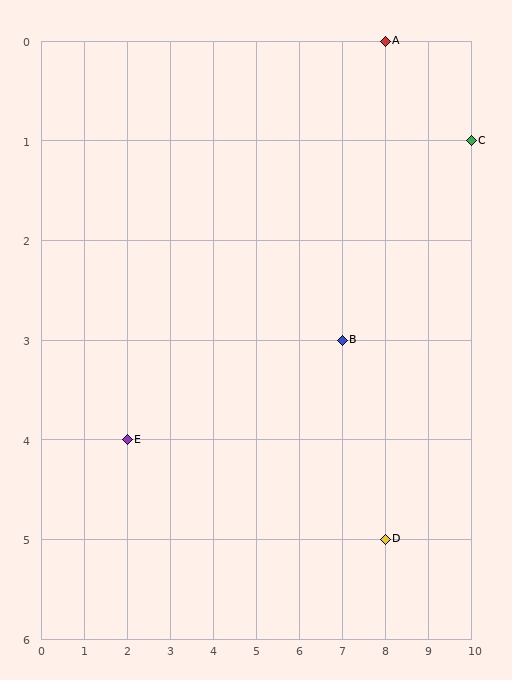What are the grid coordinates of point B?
Point B is at grid coordinates (7, 3).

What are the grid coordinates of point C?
Point C is at grid coordinates (10, 1).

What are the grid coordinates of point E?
Point E is at grid coordinates (2, 4).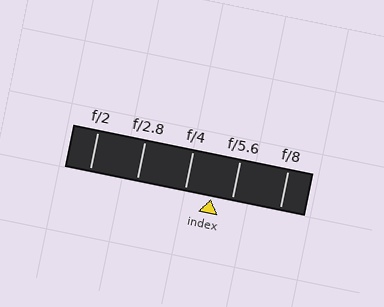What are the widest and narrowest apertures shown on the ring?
The widest aperture shown is f/2 and the narrowest is f/8.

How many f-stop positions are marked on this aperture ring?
There are 5 f-stop positions marked.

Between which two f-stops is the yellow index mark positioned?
The index mark is between f/4 and f/5.6.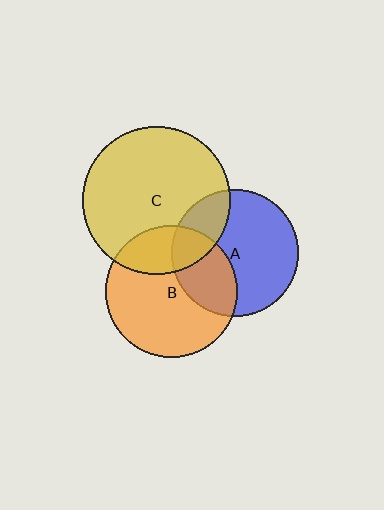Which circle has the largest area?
Circle C (yellow).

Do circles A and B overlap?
Yes.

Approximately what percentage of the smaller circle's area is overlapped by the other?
Approximately 35%.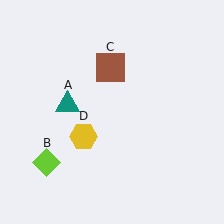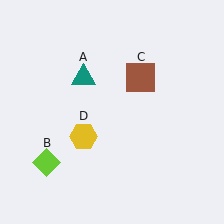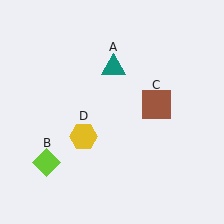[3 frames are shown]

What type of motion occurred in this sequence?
The teal triangle (object A), brown square (object C) rotated clockwise around the center of the scene.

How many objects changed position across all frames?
2 objects changed position: teal triangle (object A), brown square (object C).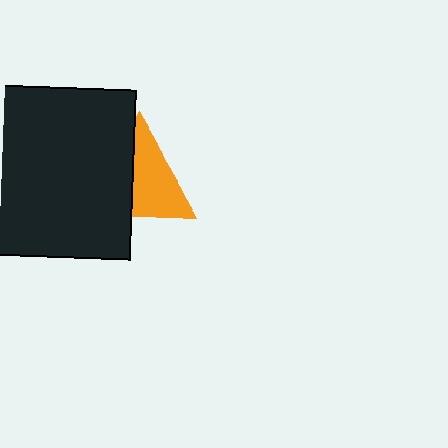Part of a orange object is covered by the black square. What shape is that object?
It is a triangle.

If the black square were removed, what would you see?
You would see the complete orange triangle.